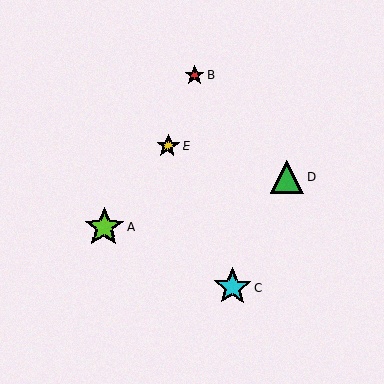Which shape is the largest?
The lime star (labeled A) is the largest.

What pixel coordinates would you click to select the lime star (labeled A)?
Click at (104, 227) to select the lime star A.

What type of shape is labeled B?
Shape B is a red star.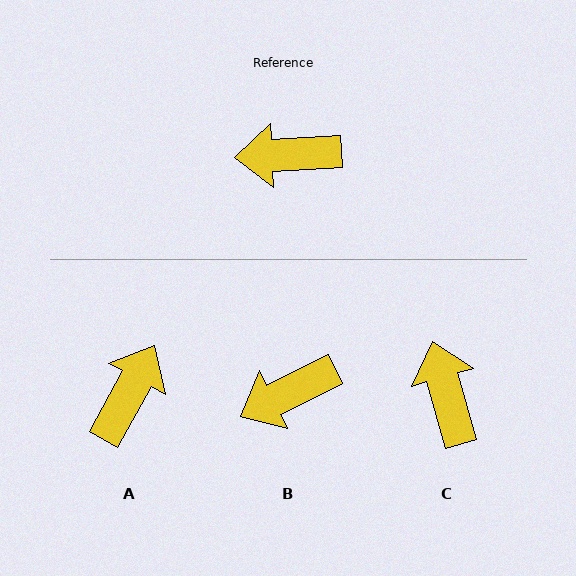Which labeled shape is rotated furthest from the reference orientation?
A, about 122 degrees away.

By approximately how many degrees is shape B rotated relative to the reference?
Approximately 23 degrees counter-clockwise.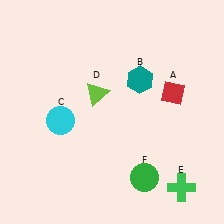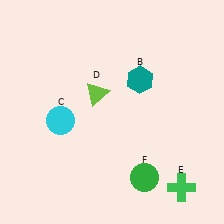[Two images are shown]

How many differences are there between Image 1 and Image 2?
There is 1 difference between the two images.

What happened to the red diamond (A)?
The red diamond (A) was removed in Image 2. It was in the top-right area of Image 1.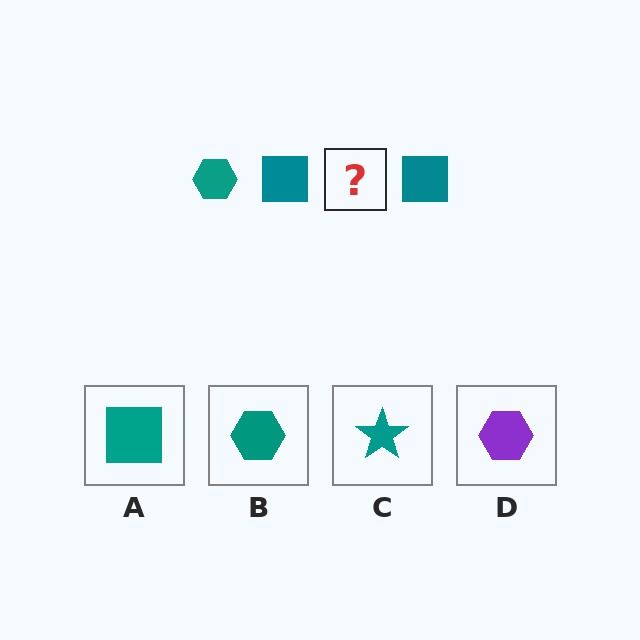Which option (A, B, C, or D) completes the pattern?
B.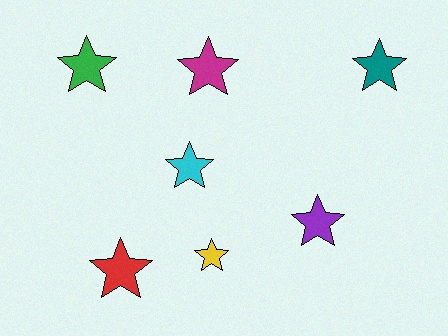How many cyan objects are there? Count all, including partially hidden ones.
There is 1 cyan object.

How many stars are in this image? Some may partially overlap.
There are 7 stars.